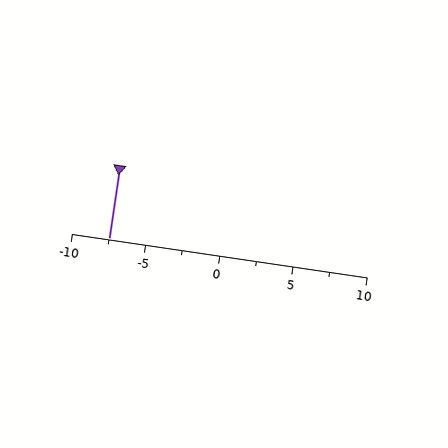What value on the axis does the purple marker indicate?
The marker indicates approximately -7.5.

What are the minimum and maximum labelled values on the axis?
The axis runs from -10 to 10.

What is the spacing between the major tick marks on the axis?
The major ticks are spaced 5 apart.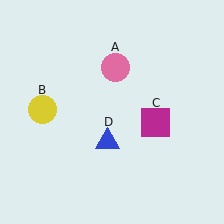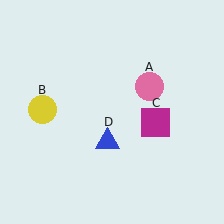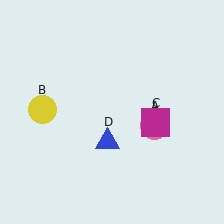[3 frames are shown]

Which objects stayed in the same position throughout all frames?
Yellow circle (object B) and magenta square (object C) and blue triangle (object D) remained stationary.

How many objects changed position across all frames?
1 object changed position: pink circle (object A).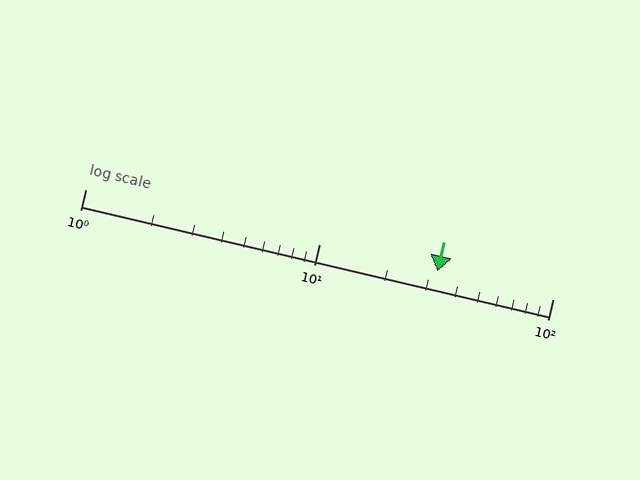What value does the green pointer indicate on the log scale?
The pointer indicates approximately 32.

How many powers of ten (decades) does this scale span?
The scale spans 2 decades, from 1 to 100.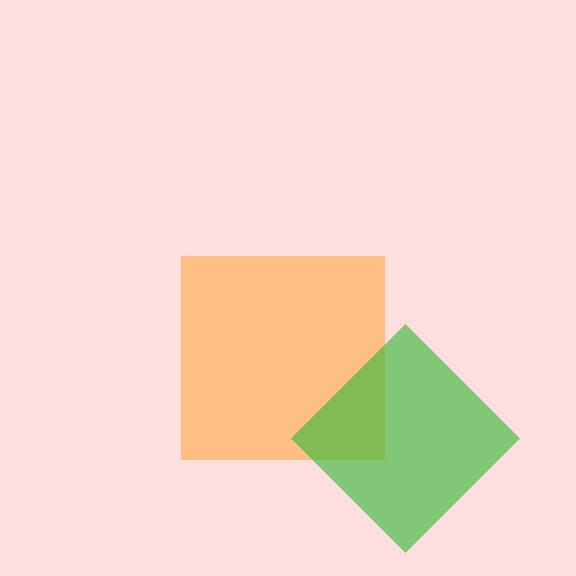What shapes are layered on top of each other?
The layered shapes are: an orange square, a green diamond.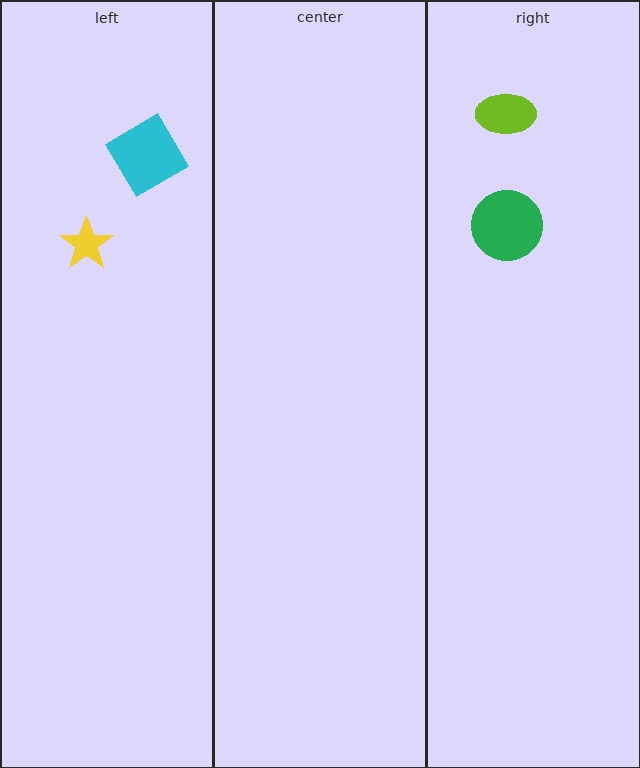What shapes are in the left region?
The yellow star, the cyan diamond.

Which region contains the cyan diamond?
The left region.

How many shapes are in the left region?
2.